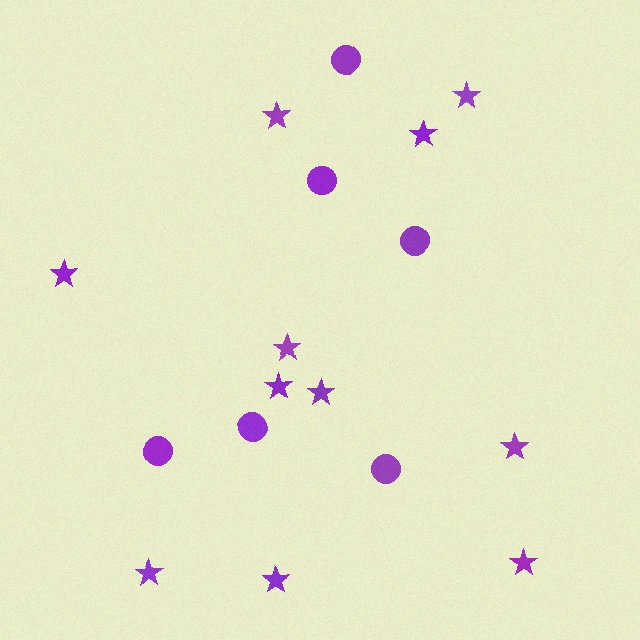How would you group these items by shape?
There are 2 groups: one group of circles (6) and one group of stars (11).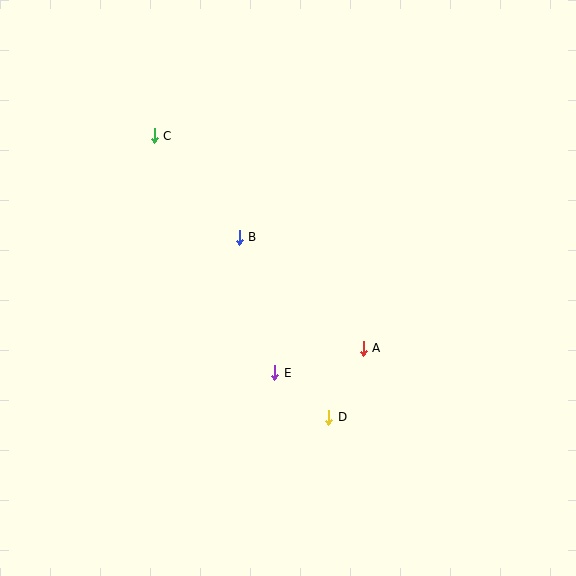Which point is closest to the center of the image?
Point B at (239, 237) is closest to the center.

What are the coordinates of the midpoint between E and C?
The midpoint between E and C is at (215, 254).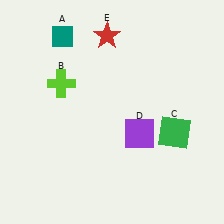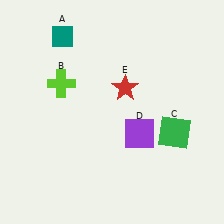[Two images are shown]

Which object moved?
The red star (E) moved down.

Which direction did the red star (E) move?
The red star (E) moved down.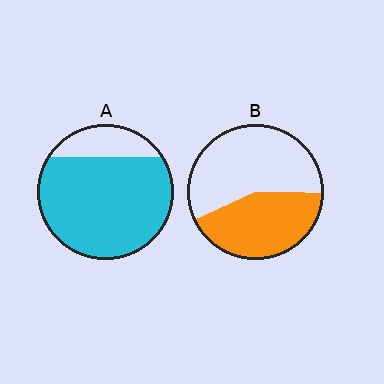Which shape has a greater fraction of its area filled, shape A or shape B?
Shape A.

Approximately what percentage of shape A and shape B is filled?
A is approximately 80% and B is approximately 45%.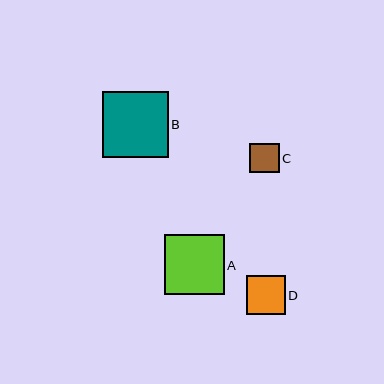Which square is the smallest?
Square C is the smallest with a size of approximately 29 pixels.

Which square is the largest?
Square B is the largest with a size of approximately 66 pixels.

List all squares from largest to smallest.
From largest to smallest: B, A, D, C.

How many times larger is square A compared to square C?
Square A is approximately 2.0 times the size of square C.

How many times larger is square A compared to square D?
Square A is approximately 1.5 times the size of square D.